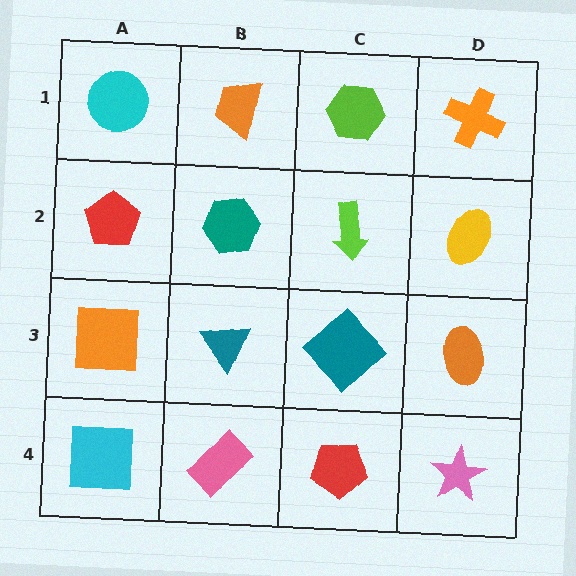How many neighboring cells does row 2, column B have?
4.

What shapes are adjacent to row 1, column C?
A lime arrow (row 2, column C), an orange trapezoid (row 1, column B), an orange cross (row 1, column D).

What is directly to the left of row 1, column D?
A lime hexagon.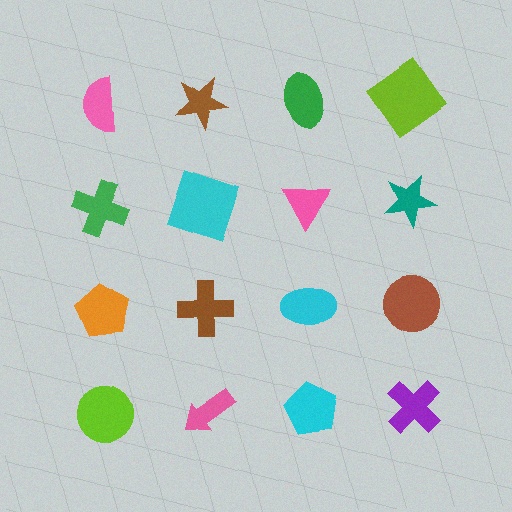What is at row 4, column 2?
A pink arrow.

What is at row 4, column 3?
A cyan pentagon.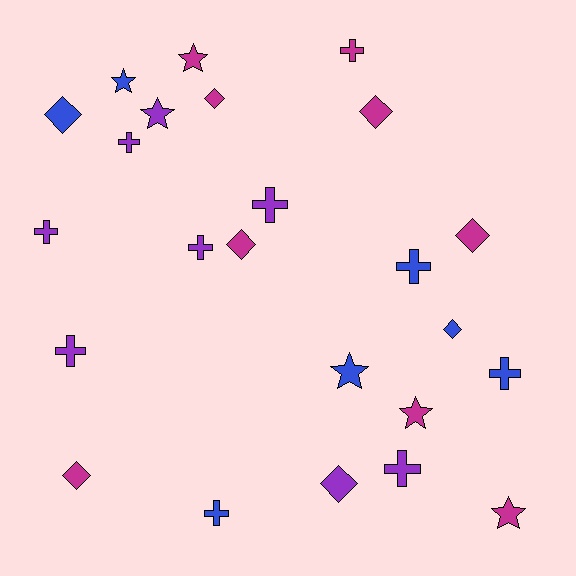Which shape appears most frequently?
Cross, with 10 objects.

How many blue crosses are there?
There are 3 blue crosses.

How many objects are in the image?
There are 24 objects.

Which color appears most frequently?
Magenta, with 9 objects.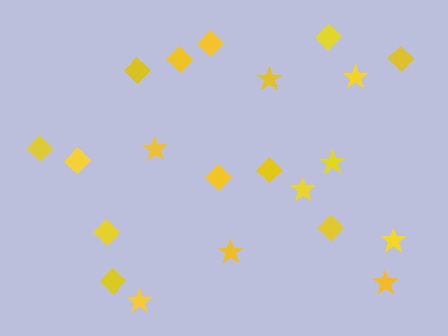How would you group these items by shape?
There are 2 groups: one group of stars (9) and one group of diamonds (12).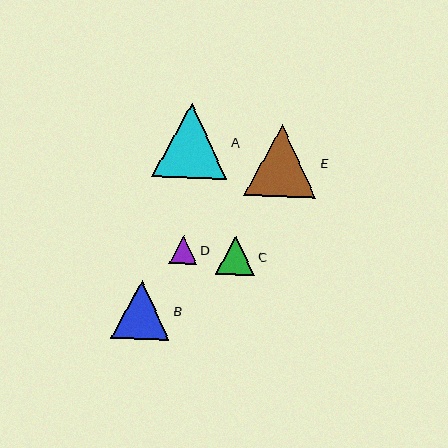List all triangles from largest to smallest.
From largest to smallest: A, E, B, C, D.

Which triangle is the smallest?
Triangle D is the smallest with a size of approximately 28 pixels.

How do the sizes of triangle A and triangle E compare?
Triangle A and triangle E are approximately the same size.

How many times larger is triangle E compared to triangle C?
Triangle E is approximately 1.8 times the size of triangle C.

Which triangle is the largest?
Triangle A is the largest with a size of approximately 75 pixels.